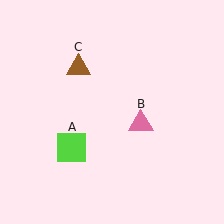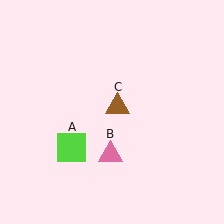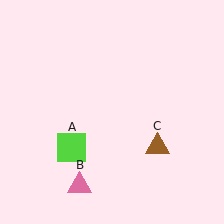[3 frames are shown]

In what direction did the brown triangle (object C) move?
The brown triangle (object C) moved down and to the right.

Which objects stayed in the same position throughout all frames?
Lime square (object A) remained stationary.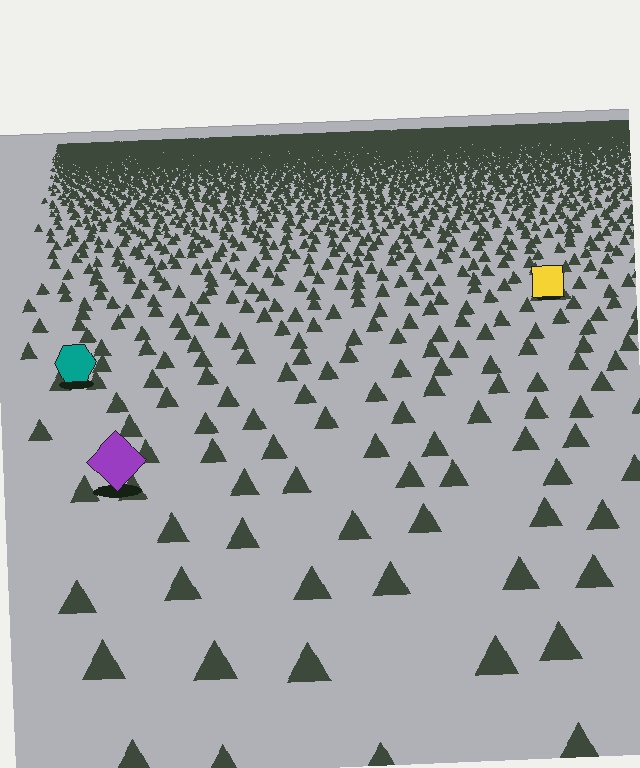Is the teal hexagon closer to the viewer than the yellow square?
Yes. The teal hexagon is closer — you can tell from the texture gradient: the ground texture is coarser near it.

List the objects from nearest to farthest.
From nearest to farthest: the purple diamond, the teal hexagon, the yellow square.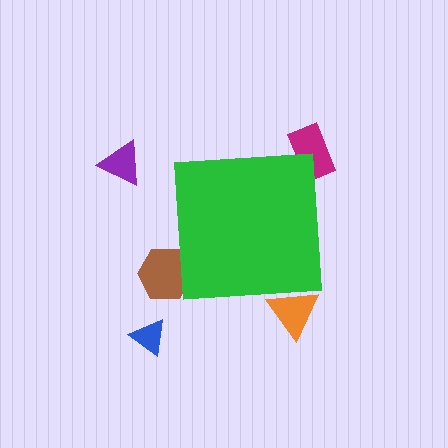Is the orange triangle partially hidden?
Yes, the orange triangle is partially hidden behind the green square.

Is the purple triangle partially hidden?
No, the purple triangle is fully visible.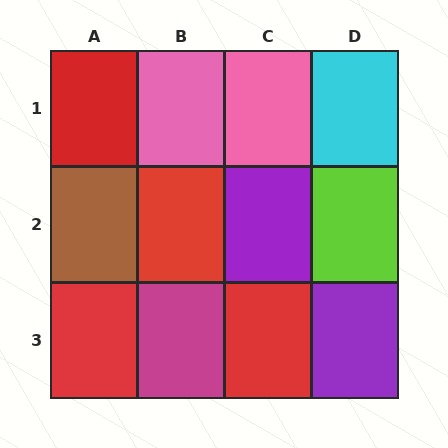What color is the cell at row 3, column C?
Red.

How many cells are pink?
2 cells are pink.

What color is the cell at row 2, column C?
Purple.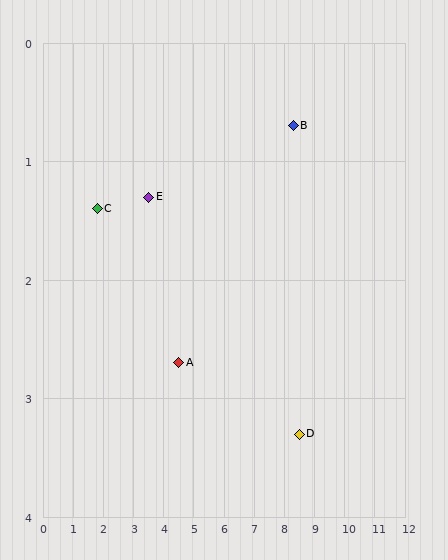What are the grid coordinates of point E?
Point E is at approximately (3.5, 1.3).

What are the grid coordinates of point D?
Point D is at approximately (8.5, 3.3).